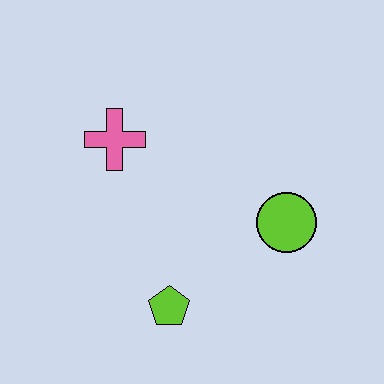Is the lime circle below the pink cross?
Yes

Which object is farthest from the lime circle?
The pink cross is farthest from the lime circle.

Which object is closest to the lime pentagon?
The lime circle is closest to the lime pentagon.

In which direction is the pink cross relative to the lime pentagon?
The pink cross is above the lime pentagon.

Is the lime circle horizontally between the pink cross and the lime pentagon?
No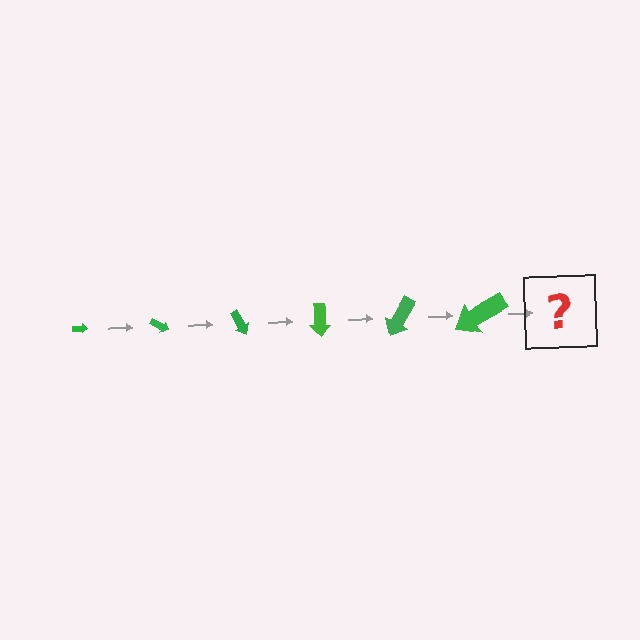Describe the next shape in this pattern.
It should be an arrow, larger than the previous one and rotated 180 degrees from the start.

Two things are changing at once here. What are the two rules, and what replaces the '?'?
The two rules are that the arrow grows larger each step and it rotates 30 degrees each step. The '?' should be an arrow, larger than the previous one and rotated 180 degrees from the start.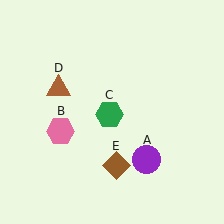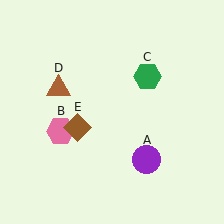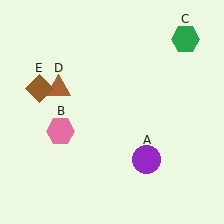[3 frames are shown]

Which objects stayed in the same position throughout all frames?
Purple circle (object A) and pink hexagon (object B) and brown triangle (object D) remained stationary.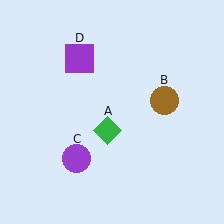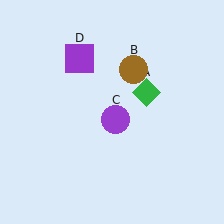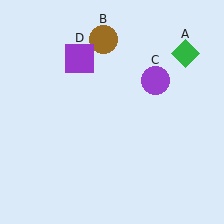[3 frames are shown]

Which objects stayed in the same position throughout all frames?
Purple square (object D) remained stationary.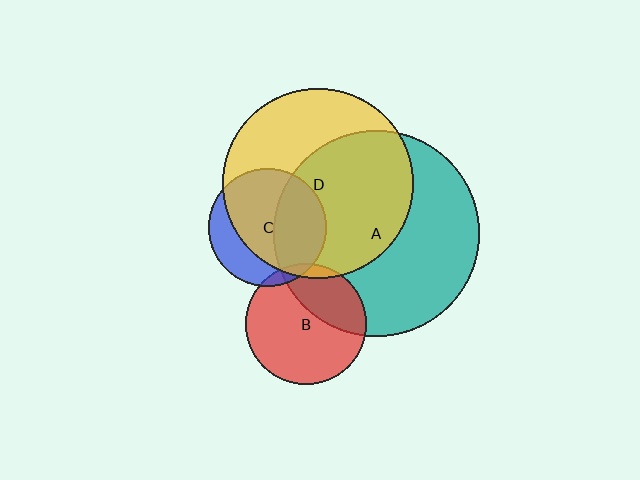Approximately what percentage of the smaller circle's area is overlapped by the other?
Approximately 5%.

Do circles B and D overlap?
Yes.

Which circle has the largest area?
Circle A (teal).